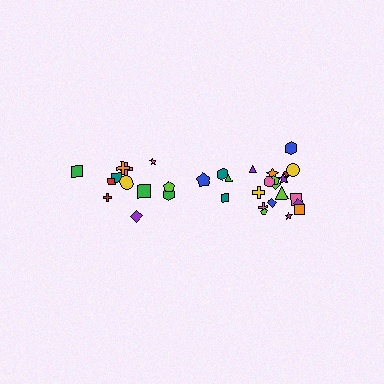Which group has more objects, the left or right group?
The right group.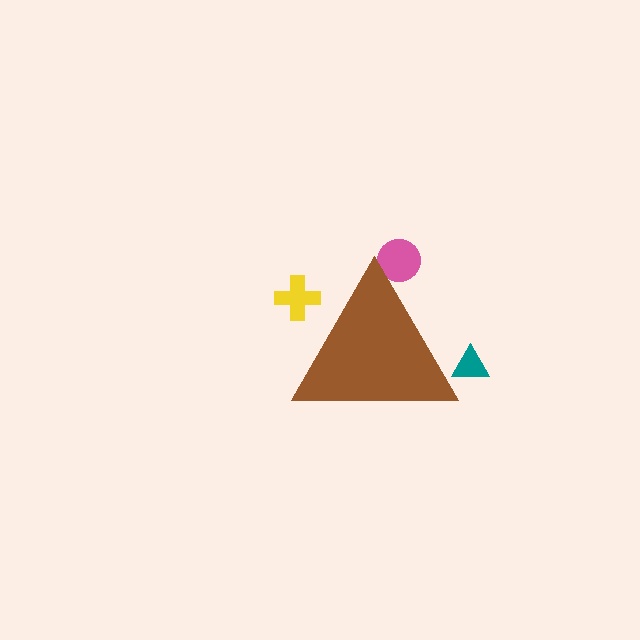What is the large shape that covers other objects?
A brown triangle.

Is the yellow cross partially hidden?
Yes, the yellow cross is partially hidden behind the brown triangle.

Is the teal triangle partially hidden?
Yes, the teal triangle is partially hidden behind the brown triangle.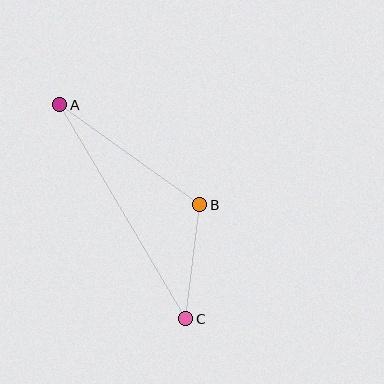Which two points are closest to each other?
Points B and C are closest to each other.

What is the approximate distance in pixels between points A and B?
The distance between A and B is approximately 173 pixels.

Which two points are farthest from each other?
Points A and C are farthest from each other.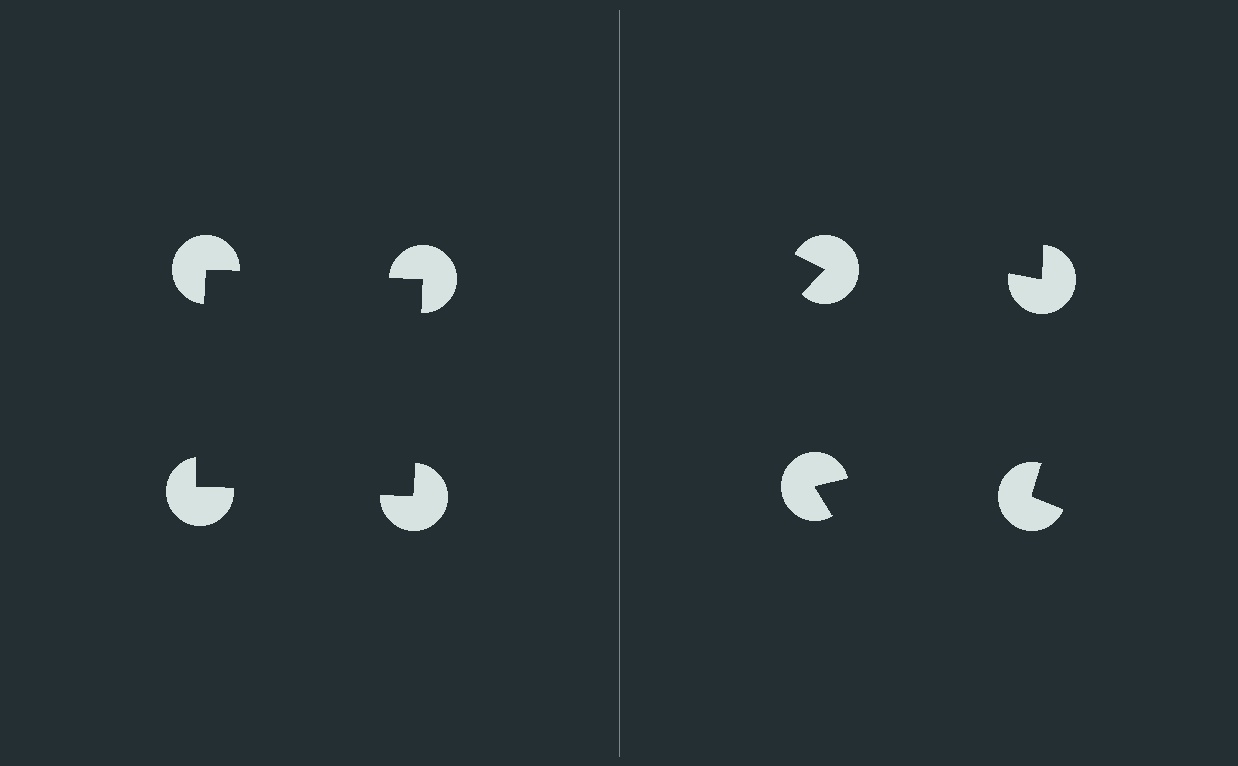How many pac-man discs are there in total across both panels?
8 — 4 on each side.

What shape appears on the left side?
An illusory square.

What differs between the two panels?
The pac-man discs are positioned identically on both sides; only the wedge orientations differ. On the left they align to a square; on the right they are misaligned.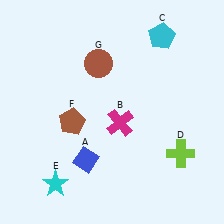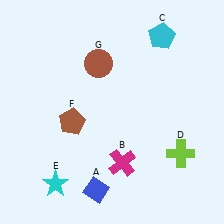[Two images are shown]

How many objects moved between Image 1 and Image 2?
2 objects moved between the two images.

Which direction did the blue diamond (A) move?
The blue diamond (A) moved down.